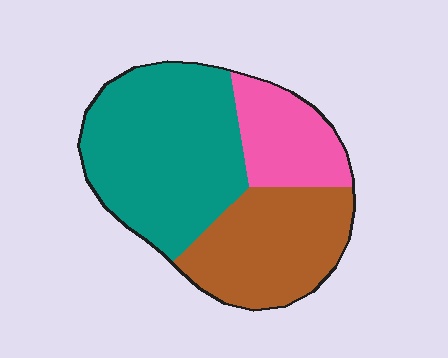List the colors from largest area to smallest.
From largest to smallest: teal, brown, pink.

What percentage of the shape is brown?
Brown covers about 30% of the shape.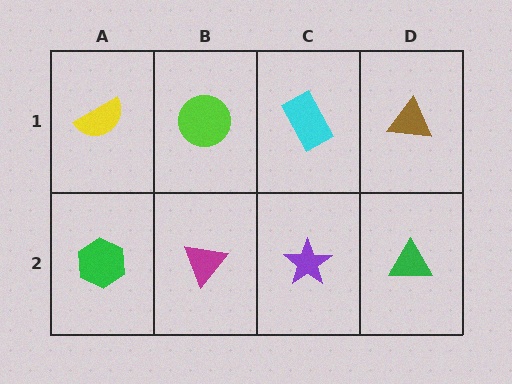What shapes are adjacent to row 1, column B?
A magenta triangle (row 2, column B), a yellow semicircle (row 1, column A), a cyan rectangle (row 1, column C).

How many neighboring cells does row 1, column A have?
2.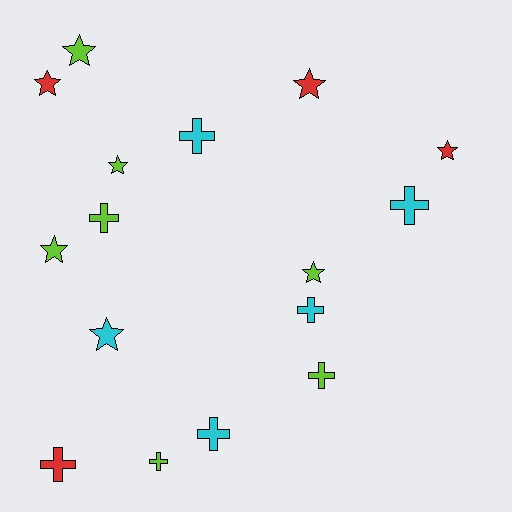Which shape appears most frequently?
Star, with 8 objects.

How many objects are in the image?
There are 16 objects.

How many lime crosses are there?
There are 3 lime crosses.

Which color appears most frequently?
Lime, with 7 objects.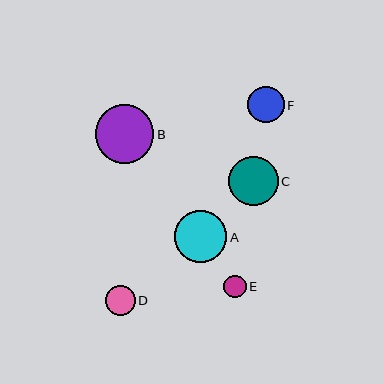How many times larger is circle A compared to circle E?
Circle A is approximately 2.3 times the size of circle E.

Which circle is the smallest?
Circle E is the smallest with a size of approximately 23 pixels.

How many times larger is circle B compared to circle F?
Circle B is approximately 1.6 times the size of circle F.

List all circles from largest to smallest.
From largest to smallest: B, A, C, F, D, E.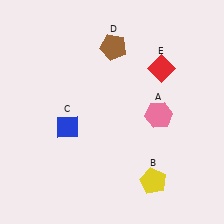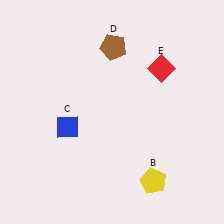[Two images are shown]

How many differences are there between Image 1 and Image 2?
There is 1 difference between the two images.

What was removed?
The pink hexagon (A) was removed in Image 2.